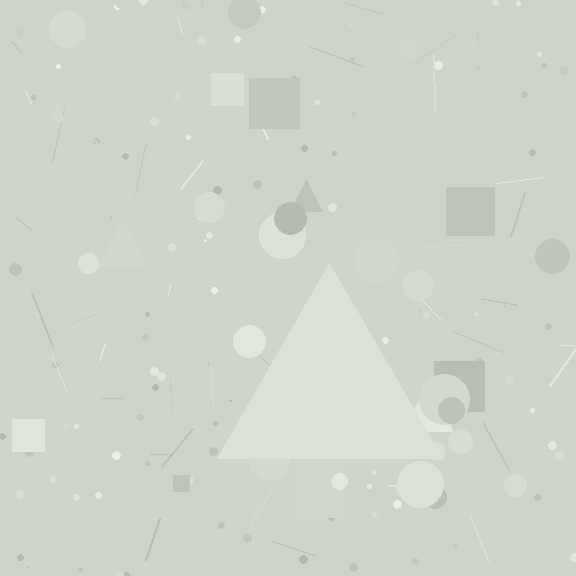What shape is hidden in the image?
A triangle is hidden in the image.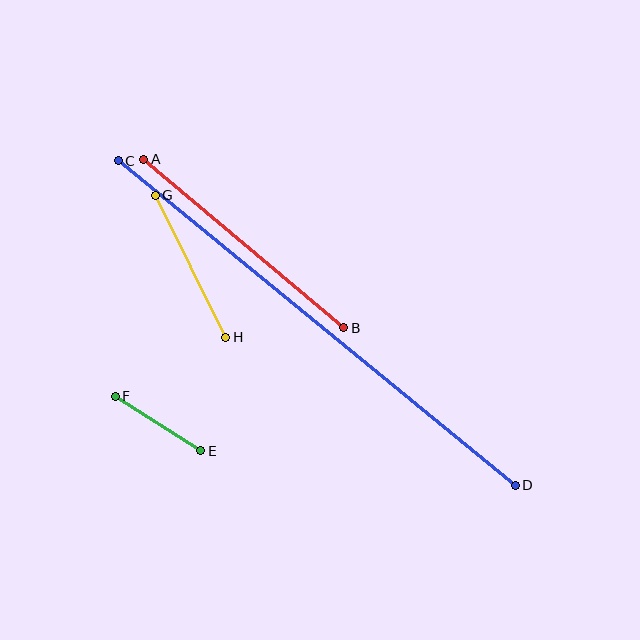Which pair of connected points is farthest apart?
Points C and D are farthest apart.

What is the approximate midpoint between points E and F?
The midpoint is at approximately (158, 424) pixels.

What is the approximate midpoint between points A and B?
The midpoint is at approximately (244, 243) pixels.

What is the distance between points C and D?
The distance is approximately 512 pixels.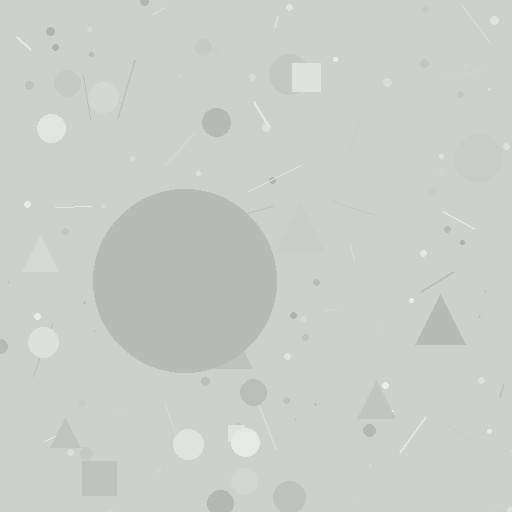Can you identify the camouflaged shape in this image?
The camouflaged shape is a circle.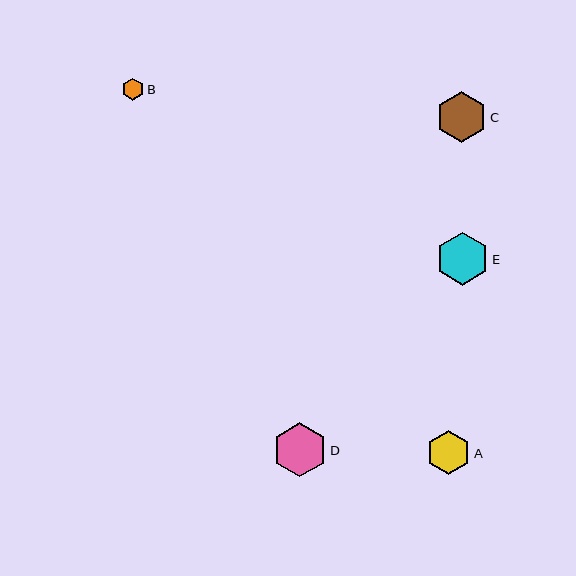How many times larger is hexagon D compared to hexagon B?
Hexagon D is approximately 2.4 times the size of hexagon B.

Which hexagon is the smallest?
Hexagon B is the smallest with a size of approximately 22 pixels.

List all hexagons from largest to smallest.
From largest to smallest: D, E, C, A, B.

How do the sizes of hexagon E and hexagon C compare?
Hexagon E and hexagon C are approximately the same size.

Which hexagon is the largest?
Hexagon D is the largest with a size of approximately 54 pixels.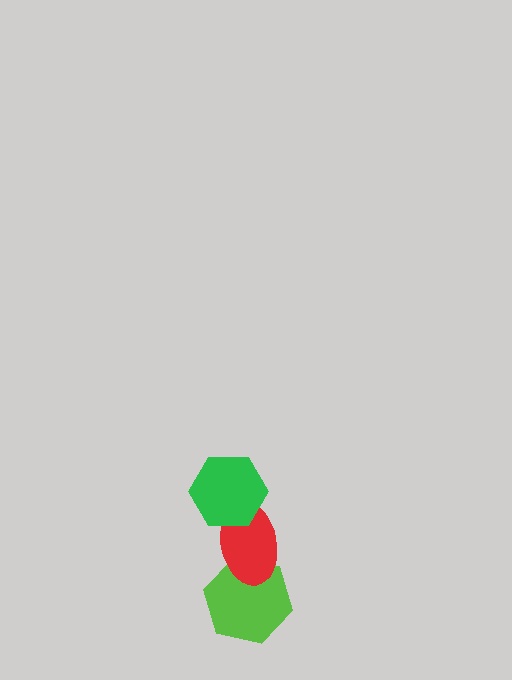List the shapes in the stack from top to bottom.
From top to bottom: the green hexagon, the red ellipse, the lime hexagon.